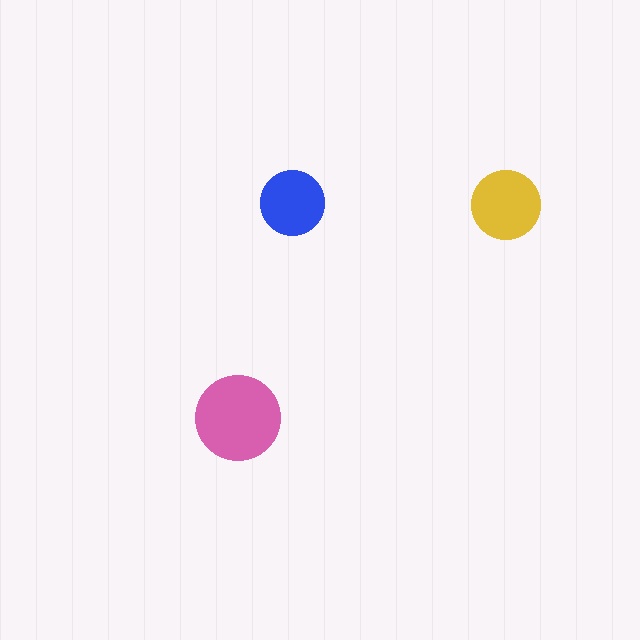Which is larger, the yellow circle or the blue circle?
The yellow one.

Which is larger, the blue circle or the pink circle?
The pink one.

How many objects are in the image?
There are 3 objects in the image.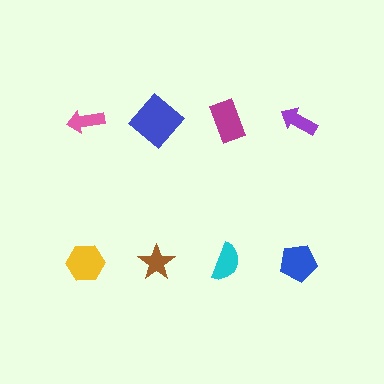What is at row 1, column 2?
A blue diamond.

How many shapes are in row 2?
4 shapes.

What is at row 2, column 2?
A brown star.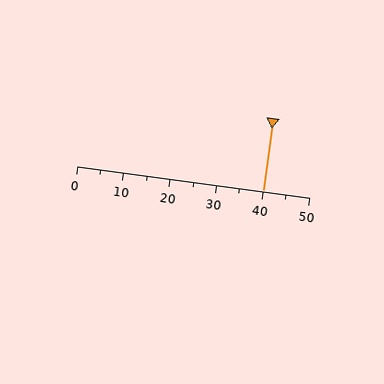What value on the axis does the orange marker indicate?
The marker indicates approximately 40.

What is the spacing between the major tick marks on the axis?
The major ticks are spaced 10 apart.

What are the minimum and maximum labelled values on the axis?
The axis runs from 0 to 50.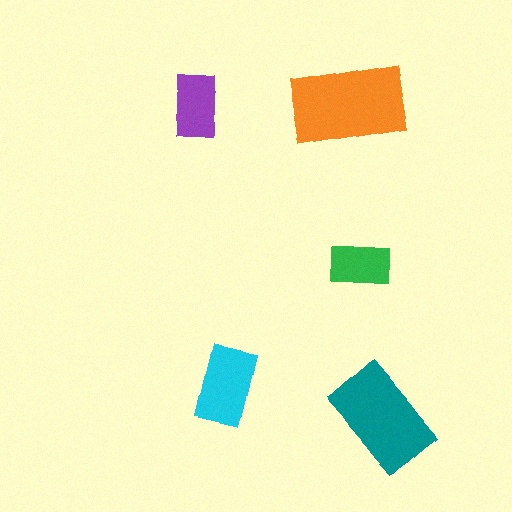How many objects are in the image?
There are 5 objects in the image.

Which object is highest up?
The orange rectangle is topmost.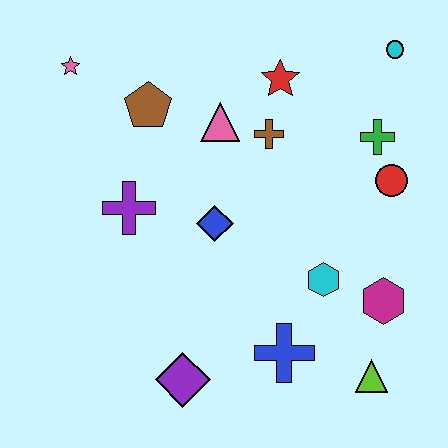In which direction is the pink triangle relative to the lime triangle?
The pink triangle is above the lime triangle.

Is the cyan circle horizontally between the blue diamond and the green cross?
No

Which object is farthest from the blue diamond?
The cyan circle is farthest from the blue diamond.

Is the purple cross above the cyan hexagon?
Yes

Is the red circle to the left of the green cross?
No